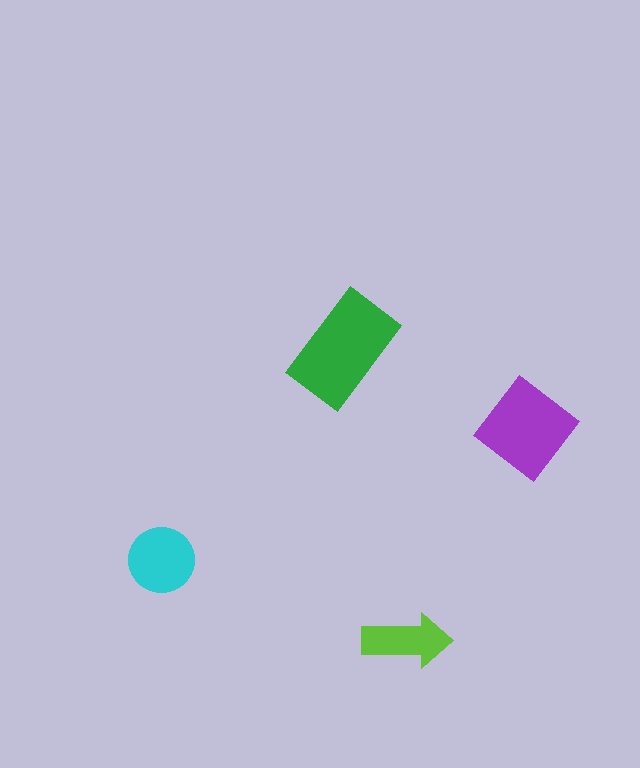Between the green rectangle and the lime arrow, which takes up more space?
The green rectangle.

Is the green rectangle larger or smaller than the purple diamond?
Larger.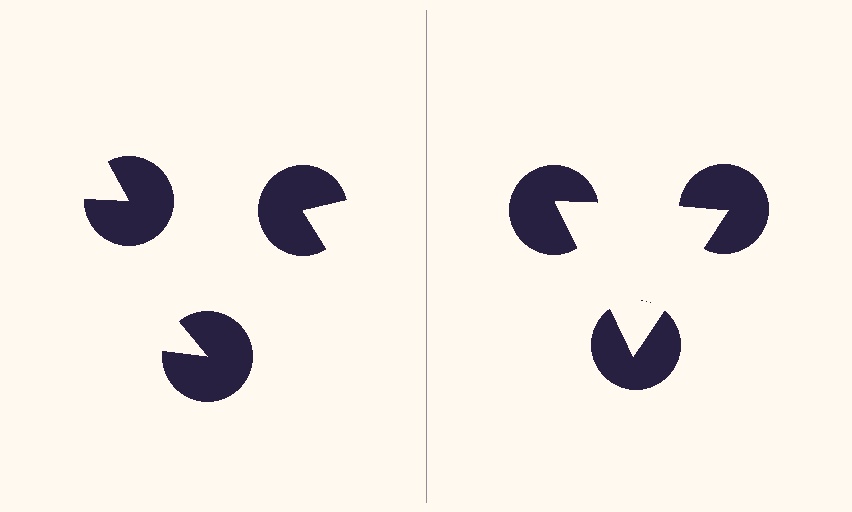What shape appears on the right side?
An illusory triangle.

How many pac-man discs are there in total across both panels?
6 — 3 on each side.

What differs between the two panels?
The pac-man discs are positioned identically on both sides; only the wedge orientations differ. On the right they align to a triangle; on the left they are misaligned.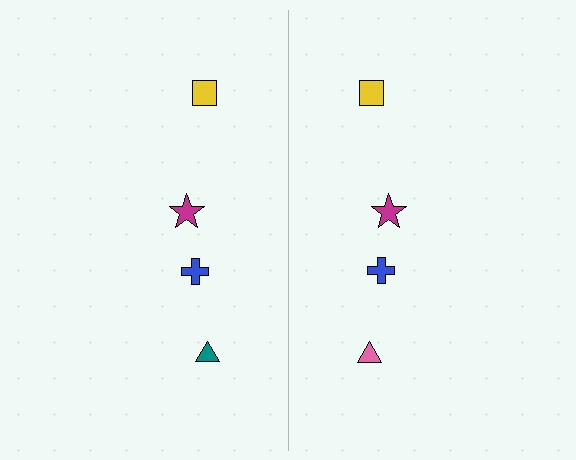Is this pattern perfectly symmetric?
No, the pattern is not perfectly symmetric. The pink triangle on the right side breaks the symmetry — its mirror counterpart is teal.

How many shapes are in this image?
There are 8 shapes in this image.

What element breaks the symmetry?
The pink triangle on the right side breaks the symmetry — its mirror counterpart is teal.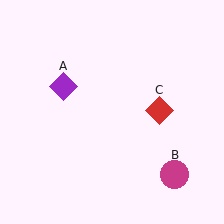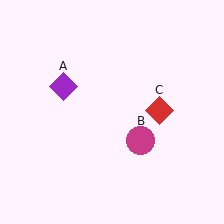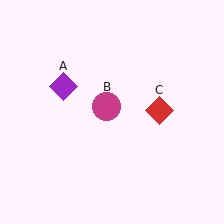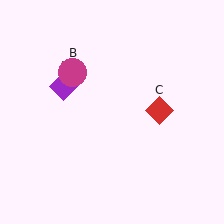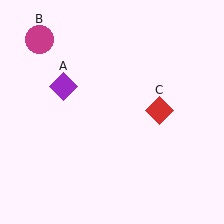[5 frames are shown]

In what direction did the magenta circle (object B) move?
The magenta circle (object B) moved up and to the left.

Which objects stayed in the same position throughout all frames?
Purple diamond (object A) and red diamond (object C) remained stationary.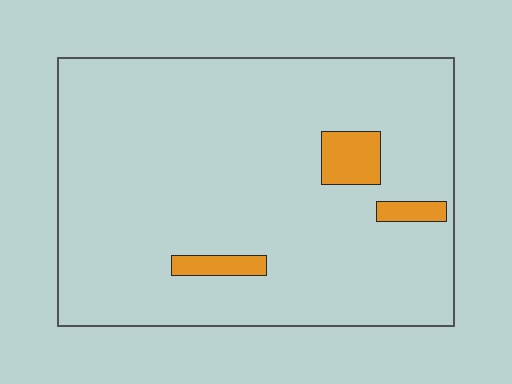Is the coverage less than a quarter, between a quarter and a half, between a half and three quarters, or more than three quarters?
Less than a quarter.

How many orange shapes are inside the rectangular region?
3.